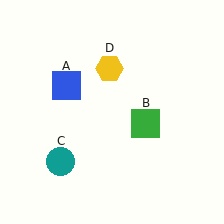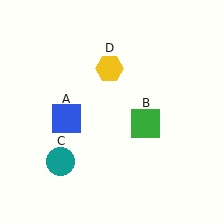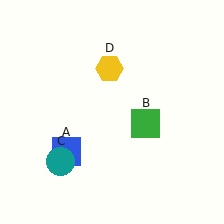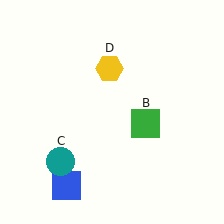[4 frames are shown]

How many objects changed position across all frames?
1 object changed position: blue square (object A).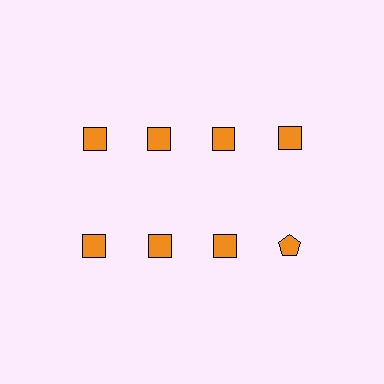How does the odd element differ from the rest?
It has a different shape: pentagon instead of square.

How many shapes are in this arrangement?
There are 8 shapes arranged in a grid pattern.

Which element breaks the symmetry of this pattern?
The orange pentagon in the second row, second from right column breaks the symmetry. All other shapes are orange squares.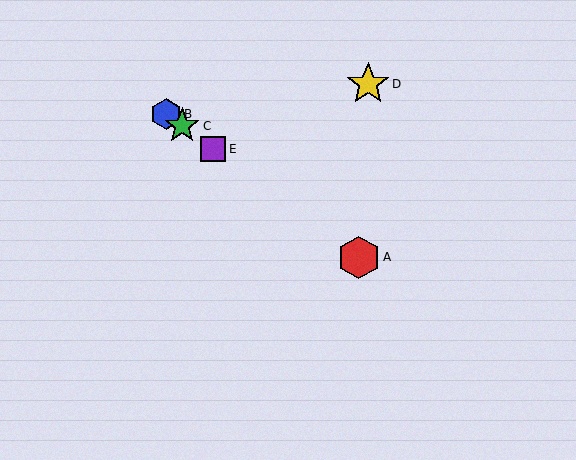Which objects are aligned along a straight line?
Objects A, B, C, E are aligned along a straight line.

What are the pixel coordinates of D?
Object D is at (368, 84).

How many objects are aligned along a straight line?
4 objects (A, B, C, E) are aligned along a straight line.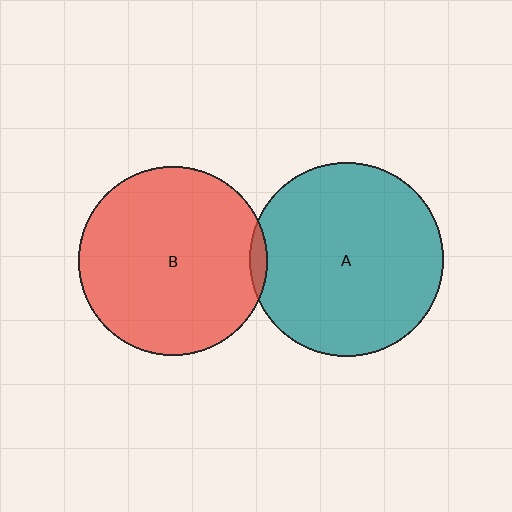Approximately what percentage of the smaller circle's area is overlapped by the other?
Approximately 5%.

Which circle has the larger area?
Circle A (teal).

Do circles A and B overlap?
Yes.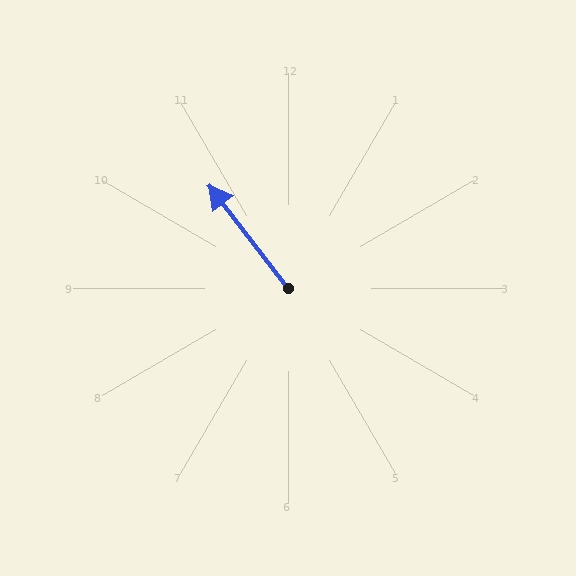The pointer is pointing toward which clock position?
Roughly 11 o'clock.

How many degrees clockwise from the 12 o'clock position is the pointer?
Approximately 322 degrees.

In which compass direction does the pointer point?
Northwest.